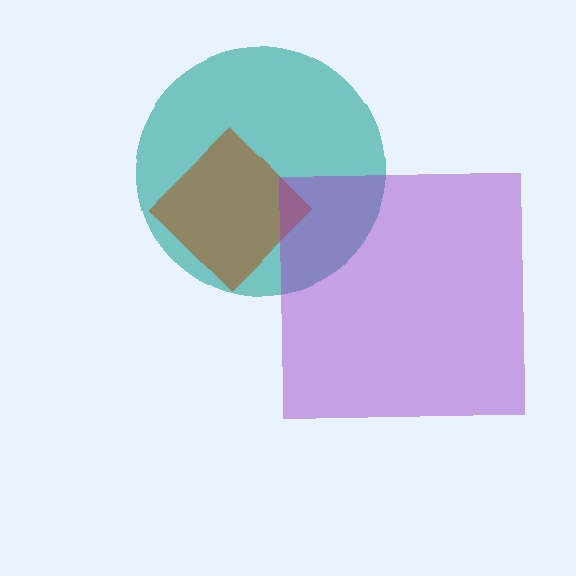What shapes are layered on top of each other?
The layered shapes are: a teal circle, a brown diamond, a purple square.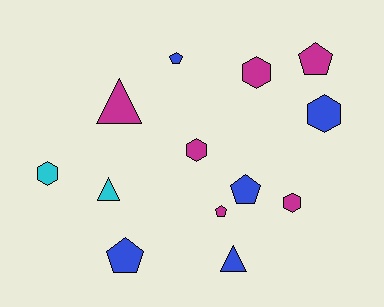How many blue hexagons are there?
There is 1 blue hexagon.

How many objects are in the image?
There are 13 objects.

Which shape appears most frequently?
Pentagon, with 5 objects.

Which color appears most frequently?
Magenta, with 6 objects.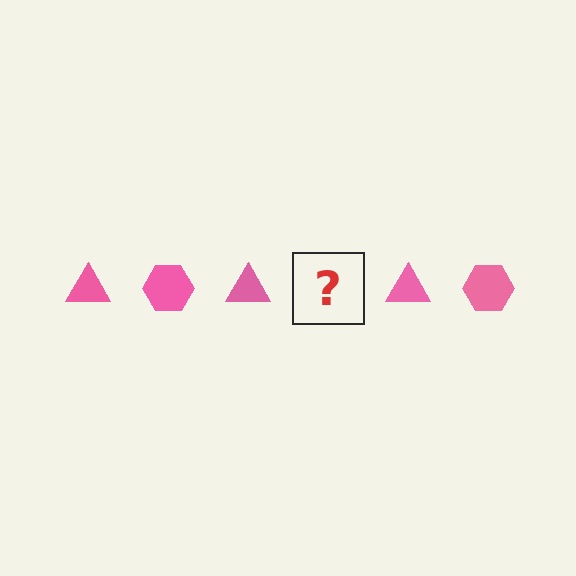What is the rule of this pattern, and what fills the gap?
The rule is that the pattern cycles through triangle, hexagon shapes in pink. The gap should be filled with a pink hexagon.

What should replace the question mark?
The question mark should be replaced with a pink hexagon.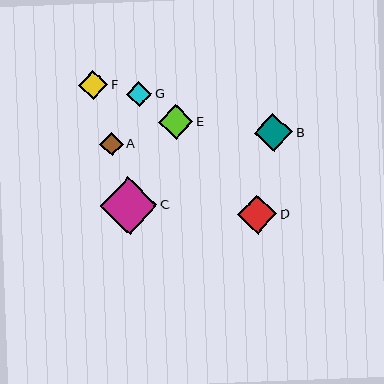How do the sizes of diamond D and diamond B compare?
Diamond D and diamond B are approximately the same size.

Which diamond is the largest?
Diamond C is the largest with a size of approximately 57 pixels.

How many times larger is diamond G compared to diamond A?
Diamond G is approximately 1.1 times the size of diamond A.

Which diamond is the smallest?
Diamond A is the smallest with a size of approximately 23 pixels.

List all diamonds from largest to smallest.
From largest to smallest: C, D, B, E, F, G, A.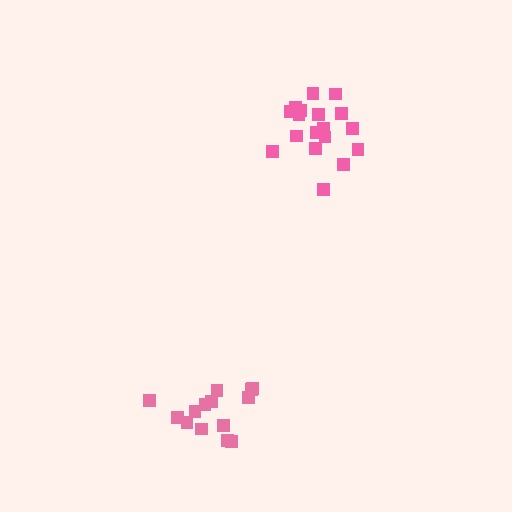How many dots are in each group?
Group 1: 14 dots, Group 2: 19 dots (33 total).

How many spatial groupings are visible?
There are 2 spatial groupings.